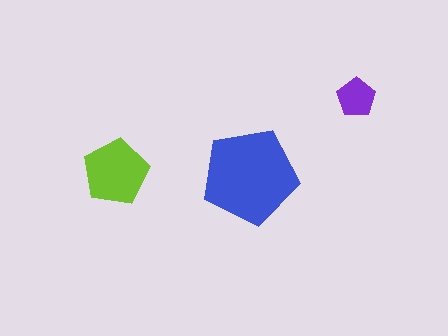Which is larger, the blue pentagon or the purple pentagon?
The blue one.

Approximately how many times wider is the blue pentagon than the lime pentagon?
About 1.5 times wider.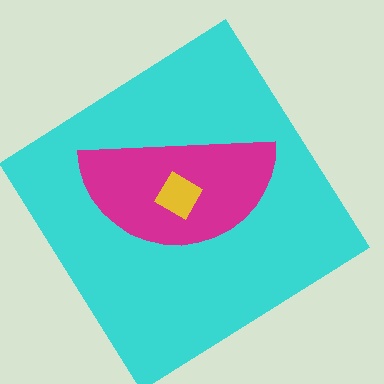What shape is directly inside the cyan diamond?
The magenta semicircle.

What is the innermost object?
The yellow diamond.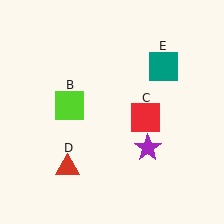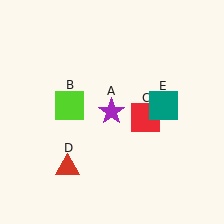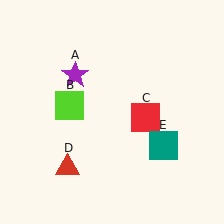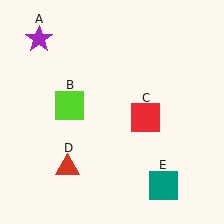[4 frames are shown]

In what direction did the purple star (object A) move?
The purple star (object A) moved up and to the left.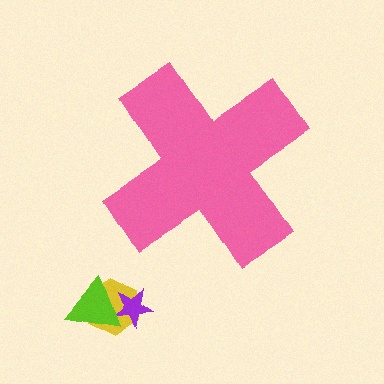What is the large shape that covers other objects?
A pink cross.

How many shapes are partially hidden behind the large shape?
0 shapes are partially hidden.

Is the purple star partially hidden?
No, the purple star is fully visible.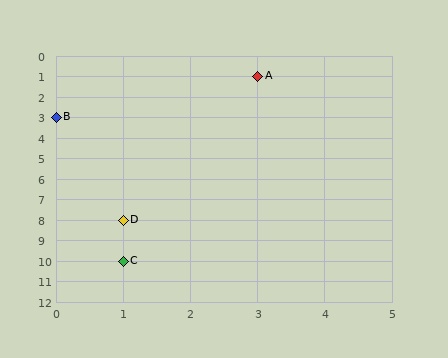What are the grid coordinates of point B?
Point B is at grid coordinates (0, 3).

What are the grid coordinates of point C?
Point C is at grid coordinates (1, 10).